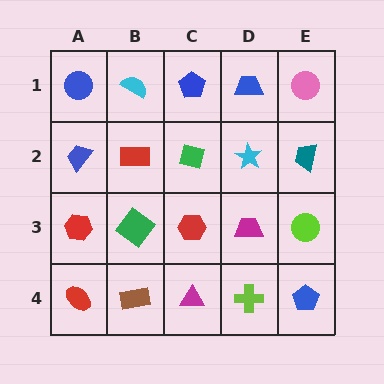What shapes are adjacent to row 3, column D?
A cyan star (row 2, column D), a lime cross (row 4, column D), a red hexagon (row 3, column C), a lime circle (row 3, column E).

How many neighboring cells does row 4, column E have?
2.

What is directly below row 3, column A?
A red ellipse.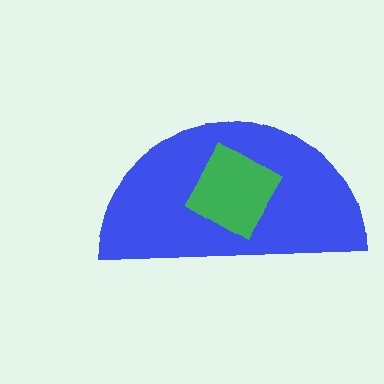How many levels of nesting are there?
2.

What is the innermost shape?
The green square.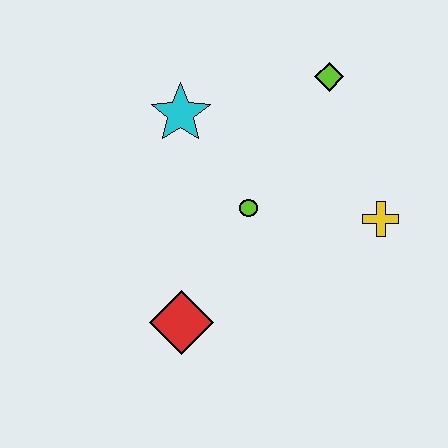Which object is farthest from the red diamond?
The lime diamond is farthest from the red diamond.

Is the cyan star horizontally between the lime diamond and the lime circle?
No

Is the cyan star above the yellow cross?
Yes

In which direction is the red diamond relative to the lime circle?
The red diamond is below the lime circle.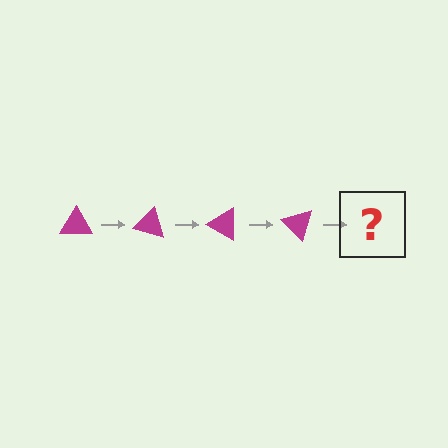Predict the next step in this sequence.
The next step is a magenta triangle rotated 60 degrees.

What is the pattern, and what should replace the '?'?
The pattern is that the triangle rotates 15 degrees each step. The '?' should be a magenta triangle rotated 60 degrees.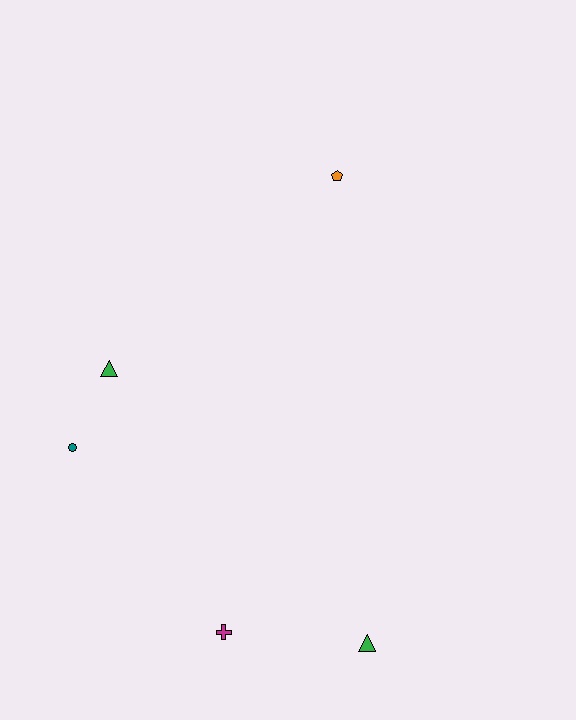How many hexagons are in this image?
There are no hexagons.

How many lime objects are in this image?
There are no lime objects.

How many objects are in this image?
There are 5 objects.